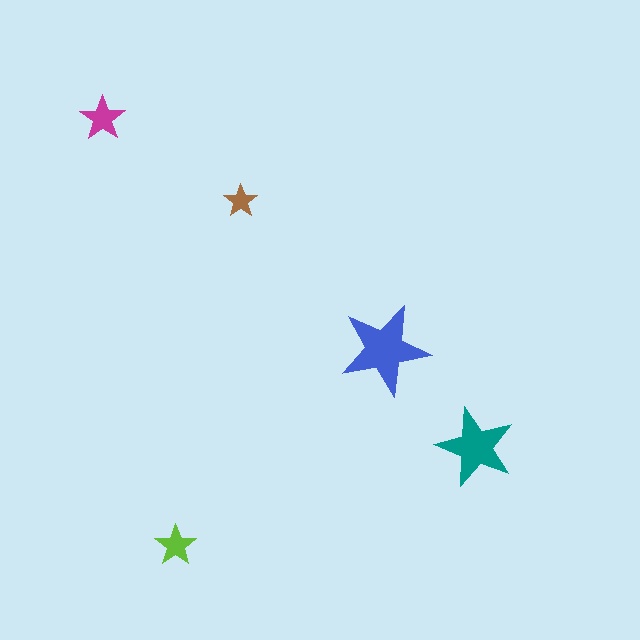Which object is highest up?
The magenta star is topmost.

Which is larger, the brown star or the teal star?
The teal one.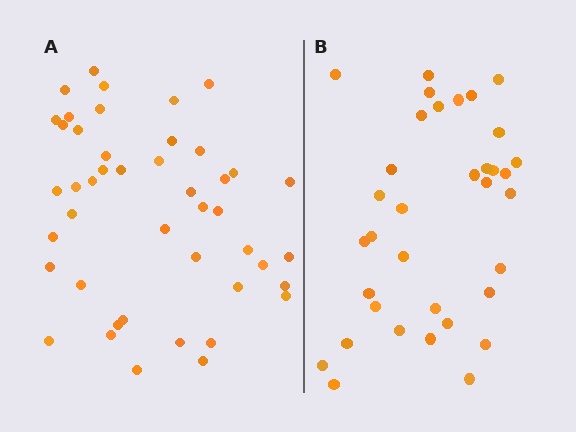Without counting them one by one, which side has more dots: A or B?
Region A (the left region) has more dots.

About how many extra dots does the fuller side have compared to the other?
Region A has roughly 10 or so more dots than region B.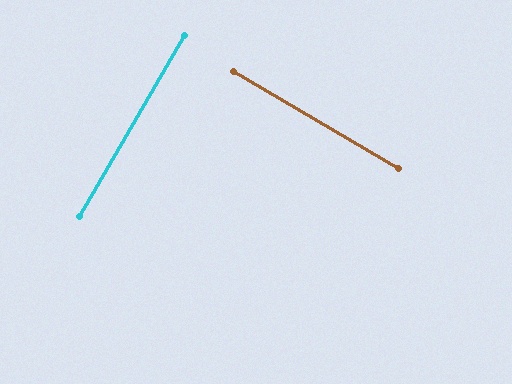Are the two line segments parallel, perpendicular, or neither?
Perpendicular — they meet at approximately 89°.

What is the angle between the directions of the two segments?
Approximately 89 degrees.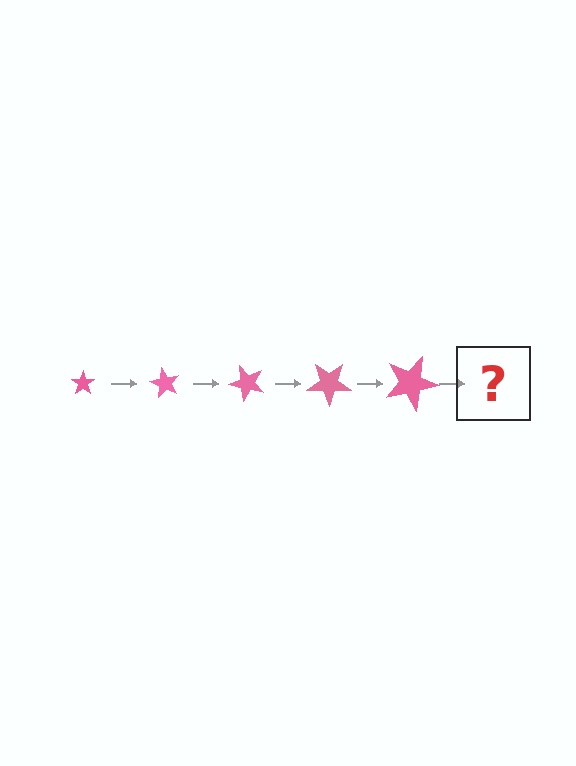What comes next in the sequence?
The next element should be a star, larger than the previous one and rotated 300 degrees from the start.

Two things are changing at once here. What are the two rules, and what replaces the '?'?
The two rules are that the star grows larger each step and it rotates 60 degrees each step. The '?' should be a star, larger than the previous one and rotated 300 degrees from the start.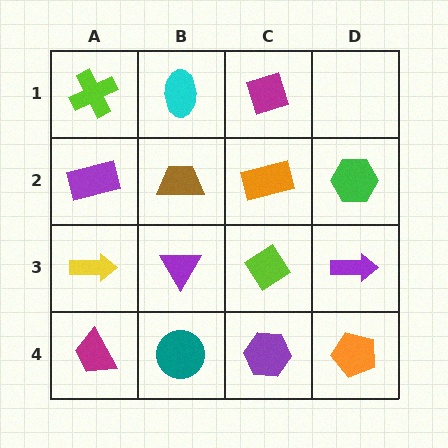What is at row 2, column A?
A purple rectangle.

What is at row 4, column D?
An orange pentagon.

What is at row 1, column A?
A lime cross.